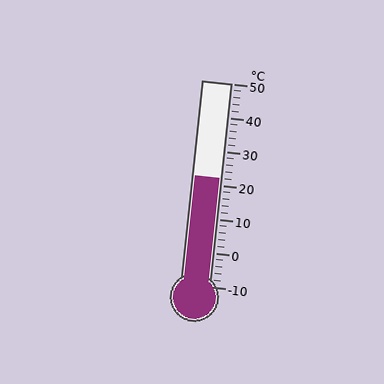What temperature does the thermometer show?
The thermometer shows approximately 22°C.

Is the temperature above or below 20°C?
The temperature is above 20°C.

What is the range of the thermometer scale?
The thermometer scale ranges from -10°C to 50°C.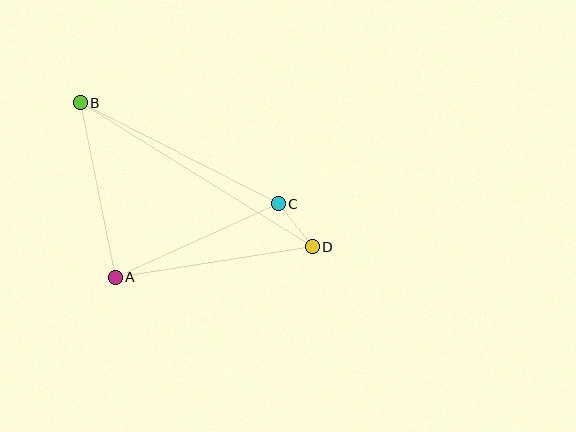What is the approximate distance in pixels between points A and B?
The distance between A and B is approximately 178 pixels.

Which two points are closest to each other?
Points C and D are closest to each other.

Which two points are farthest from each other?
Points B and D are farthest from each other.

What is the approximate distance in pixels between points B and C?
The distance between B and C is approximately 222 pixels.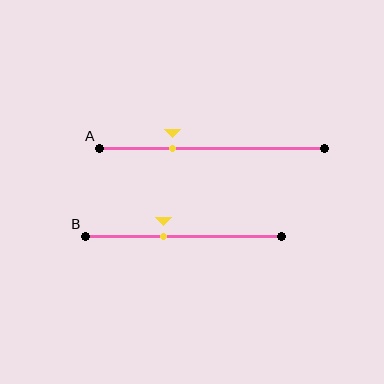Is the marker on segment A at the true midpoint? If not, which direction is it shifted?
No, the marker on segment A is shifted to the left by about 17% of the segment length.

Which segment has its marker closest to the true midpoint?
Segment B has its marker closest to the true midpoint.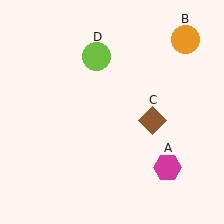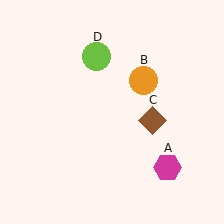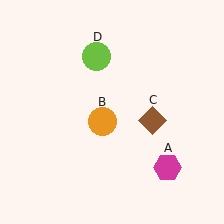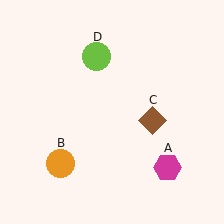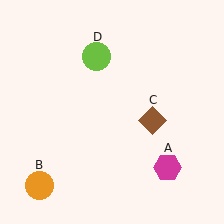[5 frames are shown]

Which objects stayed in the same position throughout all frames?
Magenta hexagon (object A) and brown diamond (object C) and lime circle (object D) remained stationary.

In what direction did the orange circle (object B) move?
The orange circle (object B) moved down and to the left.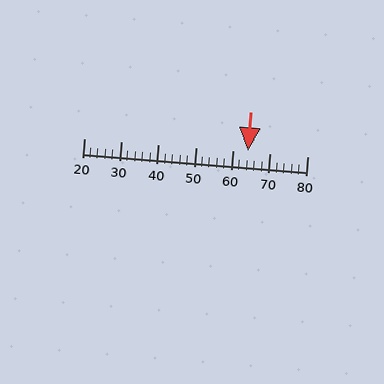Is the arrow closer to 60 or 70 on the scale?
The arrow is closer to 60.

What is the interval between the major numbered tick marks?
The major tick marks are spaced 10 units apart.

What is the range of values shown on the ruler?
The ruler shows values from 20 to 80.